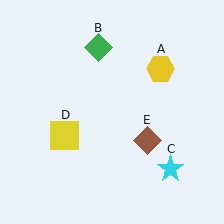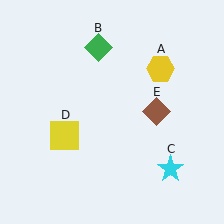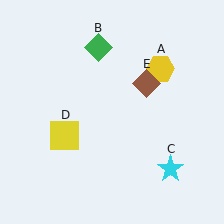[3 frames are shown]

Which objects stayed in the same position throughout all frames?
Yellow hexagon (object A) and green diamond (object B) and cyan star (object C) and yellow square (object D) remained stationary.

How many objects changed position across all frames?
1 object changed position: brown diamond (object E).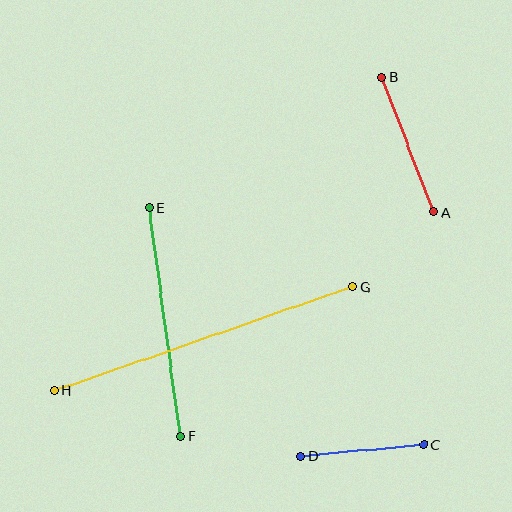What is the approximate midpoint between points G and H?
The midpoint is at approximately (203, 339) pixels.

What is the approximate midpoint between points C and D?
The midpoint is at approximately (363, 451) pixels.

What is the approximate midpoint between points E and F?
The midpoint is at approximately (165, 322) pixels.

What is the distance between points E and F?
The distance is approximately 231 pixels.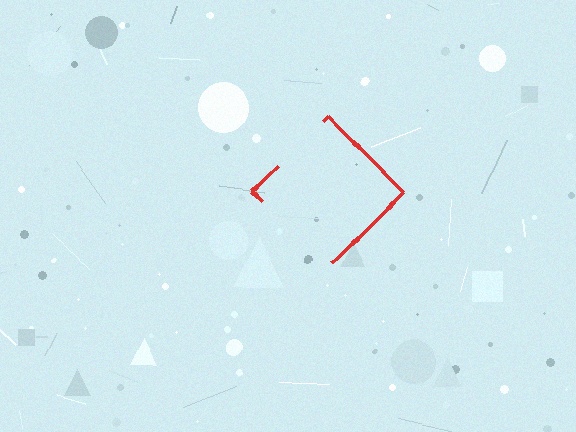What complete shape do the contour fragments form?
The contour fragments form a diamond.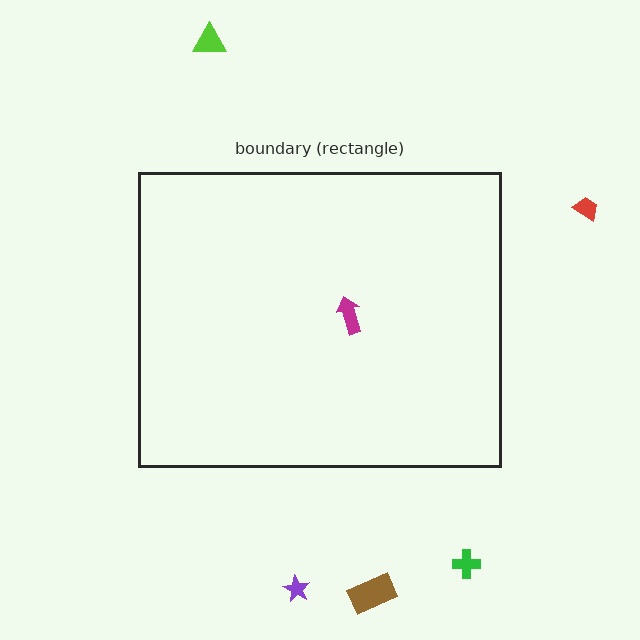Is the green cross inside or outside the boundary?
Outside.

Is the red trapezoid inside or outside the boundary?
Outside.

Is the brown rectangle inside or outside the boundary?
Outside.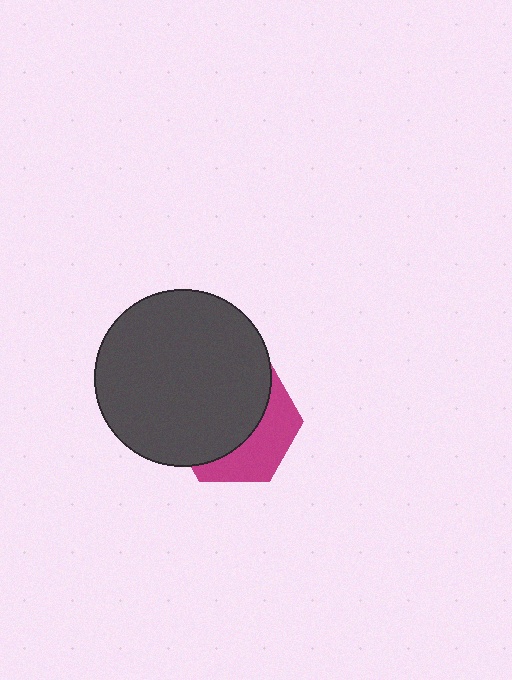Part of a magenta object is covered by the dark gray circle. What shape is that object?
It is a hexagon.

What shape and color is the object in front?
The object in front is a dark gray circle.